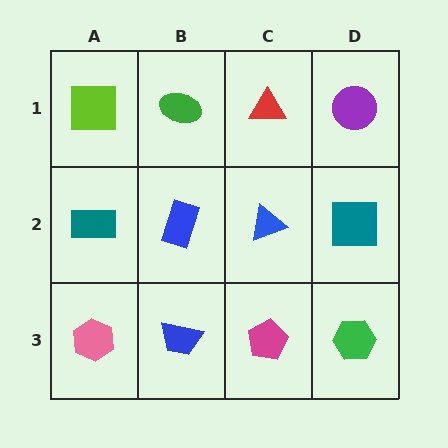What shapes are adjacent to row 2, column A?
A lime square (row 1, column A), a pink hexagon (row 3, column A), a blue rectangle (row 2, column B).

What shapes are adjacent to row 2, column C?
A red triangle (row 1, column C), a magenta pentagon (row 3, column C), a blue rectangle (row 2, column B), a teal square (row 2, column D).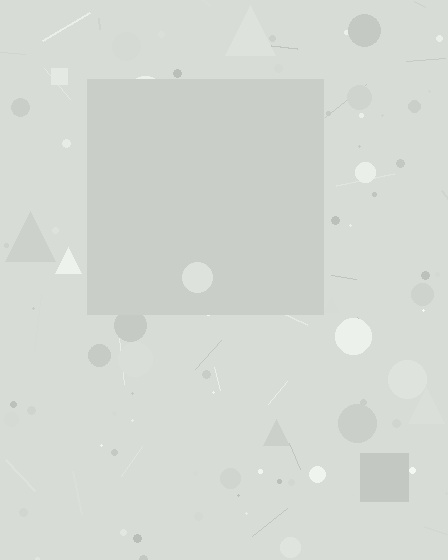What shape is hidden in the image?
A square is hidden in the image.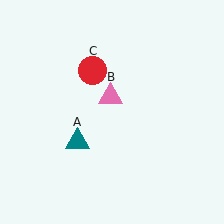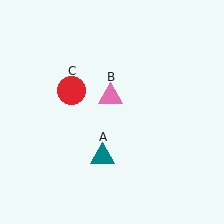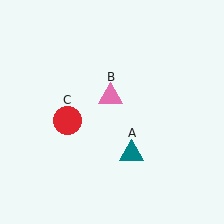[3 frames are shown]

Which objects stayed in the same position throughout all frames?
Pink triangle (object B) remained stationary.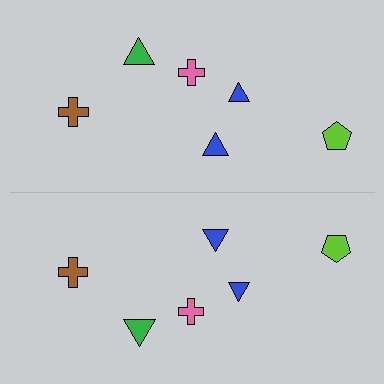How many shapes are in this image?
There are 12 shapes in this image.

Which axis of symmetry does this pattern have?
The pattern has a horizontal axis of symmetry running through the center of the image.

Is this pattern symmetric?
Yes, this pattern has bilateral (reflection) symmetry.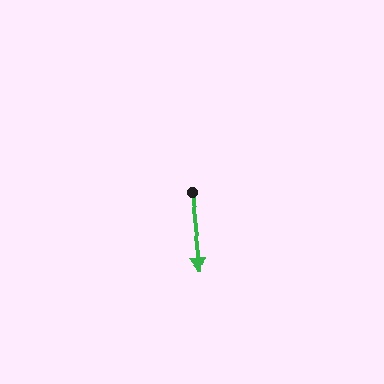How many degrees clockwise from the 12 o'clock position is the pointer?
Approximately 173 degrees.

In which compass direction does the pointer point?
South.